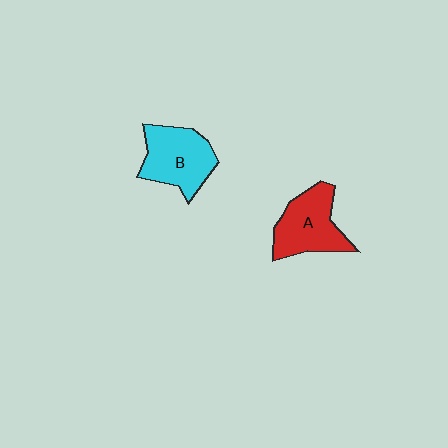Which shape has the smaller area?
Shape A (red).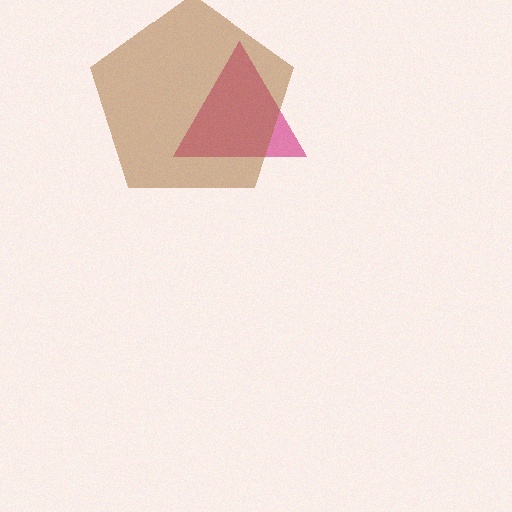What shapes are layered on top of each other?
The layered shapes are: a magenta triangle, a brown pentagon.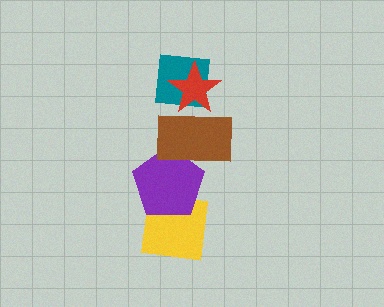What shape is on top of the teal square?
The red star is on top of the teal square.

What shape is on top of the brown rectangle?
The teal square is on top of the brown rectangle.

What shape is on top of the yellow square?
The purple pentagon is on top of the yellow square.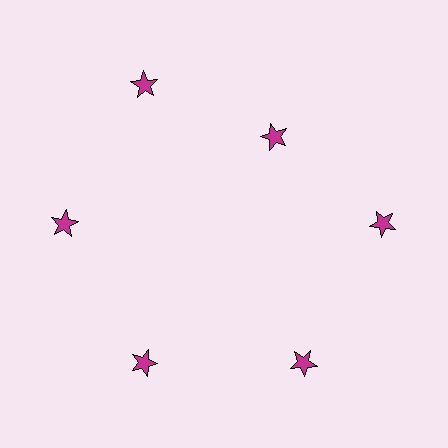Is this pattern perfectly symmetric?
No. The 6 magenta stars are arranged in a ring, but one element near the 1 o'clock position is pulled inward toward the center, breaking the 6-fold rotational symmetry.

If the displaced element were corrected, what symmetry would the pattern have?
It would have 6-fold rotational symmetry — the pattern would map onto itself every 60 degrees.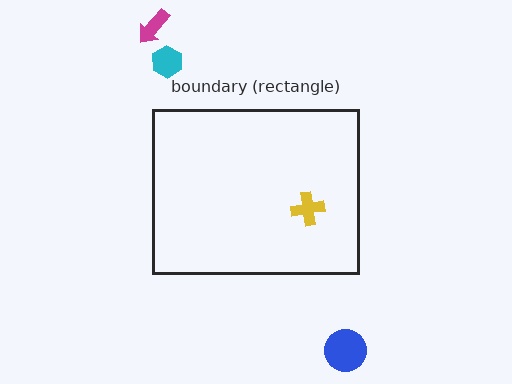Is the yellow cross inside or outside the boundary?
Inside.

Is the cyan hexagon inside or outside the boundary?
Outside.